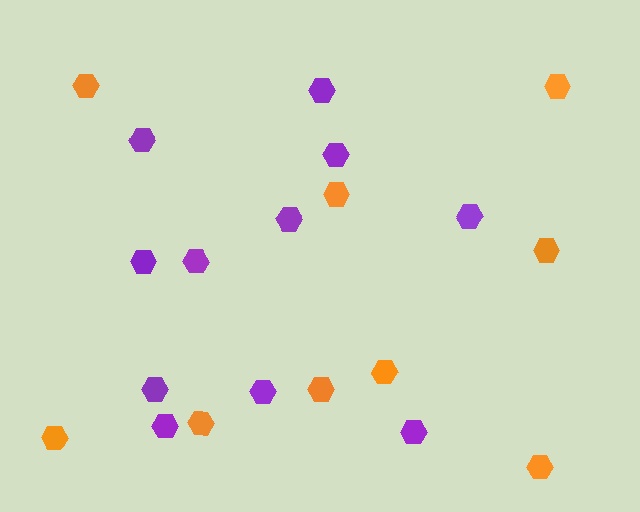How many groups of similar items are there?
There are 2 groups: one group of orange hexagons (9) and one group of purple hexagons (11).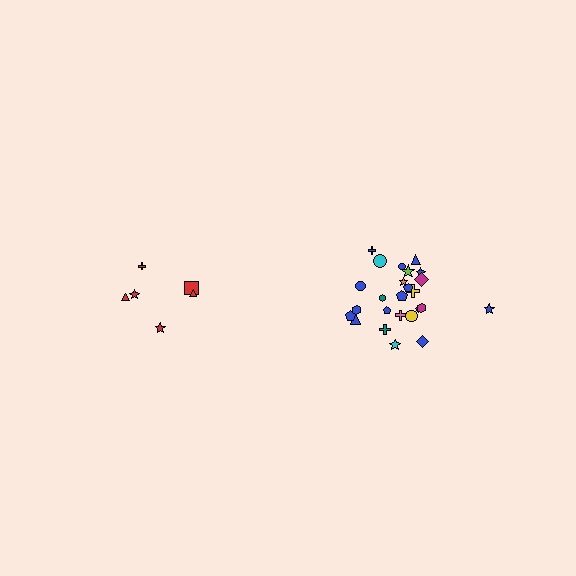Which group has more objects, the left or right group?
The right group.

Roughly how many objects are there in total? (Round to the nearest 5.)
Roughly 30 objects in total.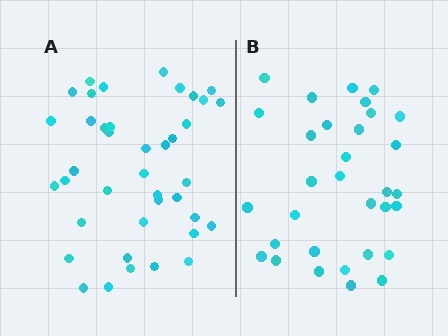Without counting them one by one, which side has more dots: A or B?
Region A (the left region) has more dots.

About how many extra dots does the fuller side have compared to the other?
Region A has roughly 8 or so more dots than region B.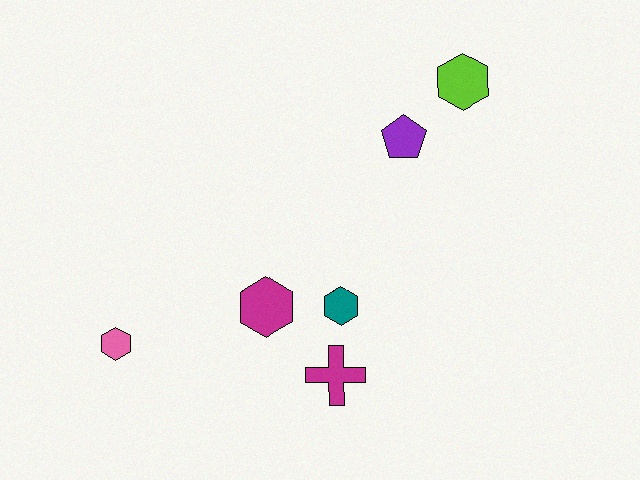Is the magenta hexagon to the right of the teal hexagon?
No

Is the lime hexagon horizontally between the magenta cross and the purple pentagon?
No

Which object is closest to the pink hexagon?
The magenta hexagon is closest to the pink hexagon.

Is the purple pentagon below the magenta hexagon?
No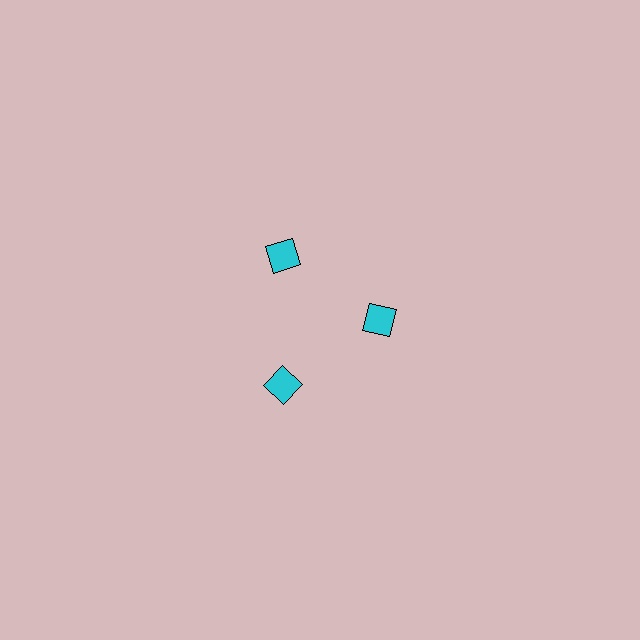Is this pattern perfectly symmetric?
No. The 3 cyan squares are arranged in a ring, but one element near the 3 o'clock position is pulled inward toward the center, breaking the 3-fold rotational symmetry.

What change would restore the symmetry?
The symmetry would be restored by moving it outward, back onto the ring so that all 3 squares sit at equal angles and equal distance from the center.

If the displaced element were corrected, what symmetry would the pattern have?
It would have 3-fold rotational symmetry — the pattern would map onto itself every 120 degrees.